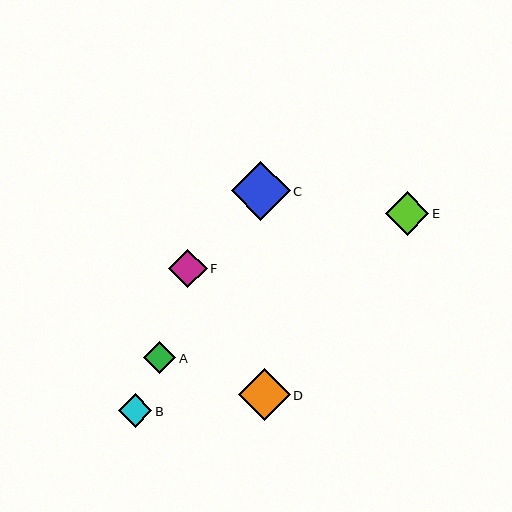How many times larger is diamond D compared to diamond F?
Diamond D is approximately 1.4 times the size of diamond F.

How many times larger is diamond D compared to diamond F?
Diamond D is approximately 1.4 times the size of diamond F.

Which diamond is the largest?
Diamond C is the largest with a size of approximately 59 pixels.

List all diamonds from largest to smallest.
From largest to smallest: C, D, E, F, B, A.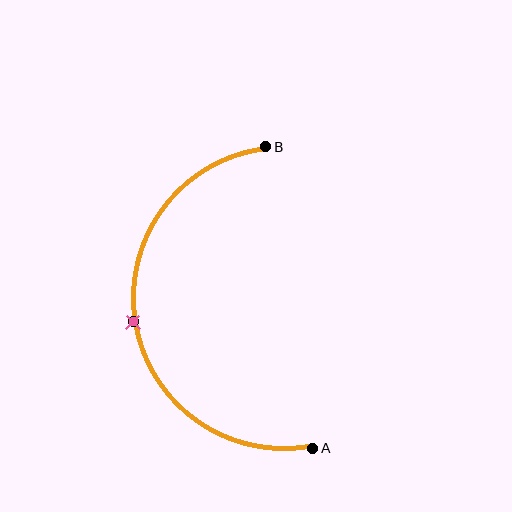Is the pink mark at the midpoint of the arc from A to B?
Yes. The pink mark lies on the arc at equal arc-length from both A and B — it is the arc midpoint.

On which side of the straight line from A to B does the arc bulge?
The arc bulges to the left of the straight line connecting A and B.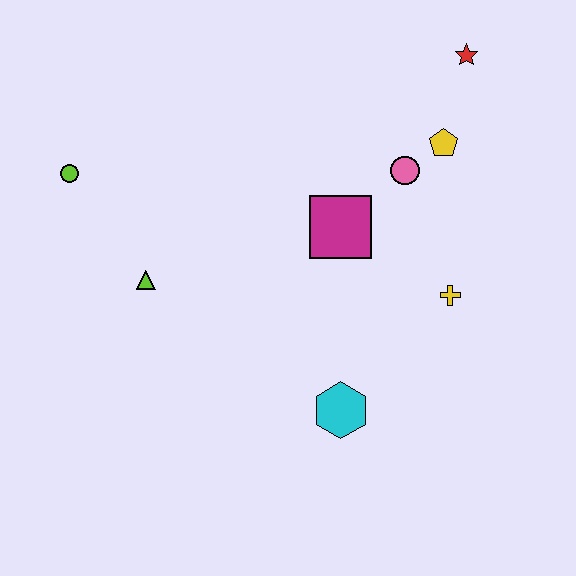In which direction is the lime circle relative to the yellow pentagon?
The lime circle is to the left of the yellow pentagon.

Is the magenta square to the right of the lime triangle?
Yes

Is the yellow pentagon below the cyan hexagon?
No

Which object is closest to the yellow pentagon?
The pink circle is closest to the yellow pentagon.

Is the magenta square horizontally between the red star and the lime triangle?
Yes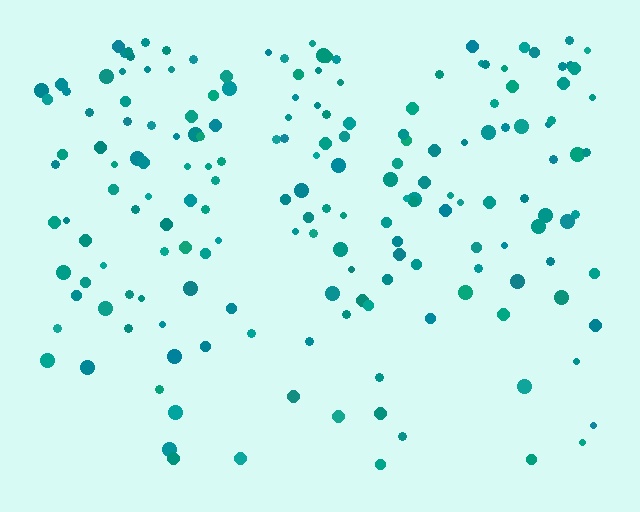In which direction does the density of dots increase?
From bottom to top, with the top side densest.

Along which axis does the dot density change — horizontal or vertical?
Vertical.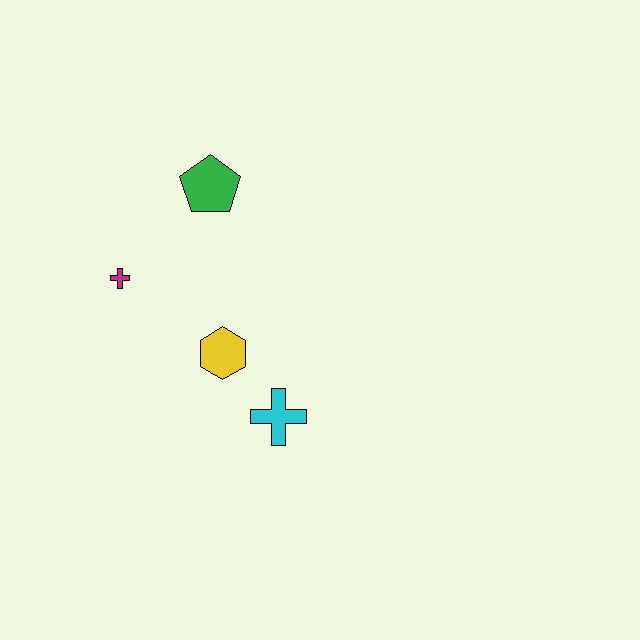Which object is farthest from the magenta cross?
The cyan cross is farthest from the magenta cross.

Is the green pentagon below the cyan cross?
No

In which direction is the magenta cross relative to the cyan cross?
The magenta cross is to the left of the cyan cross.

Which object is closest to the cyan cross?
The yellow hexagon is closest to the cyan cross.